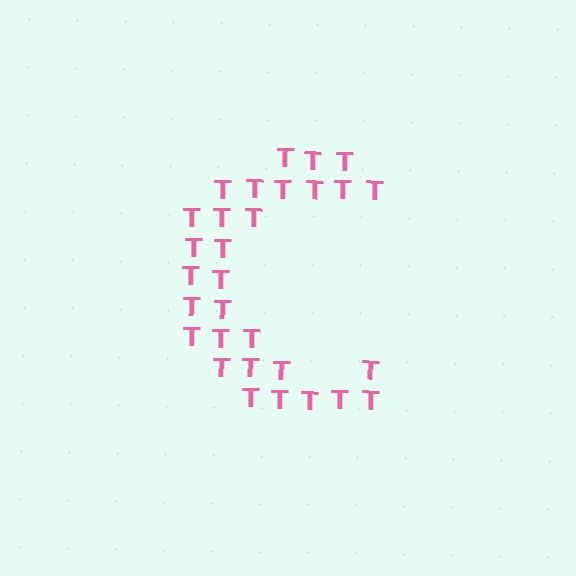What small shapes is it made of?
It is made of small letter T's.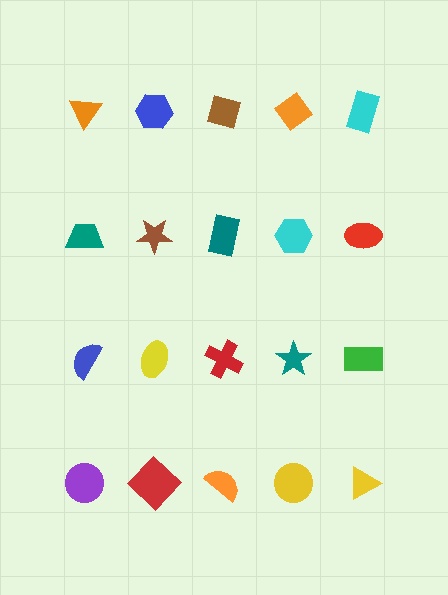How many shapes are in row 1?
5 shapes.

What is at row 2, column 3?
A teal rectangle.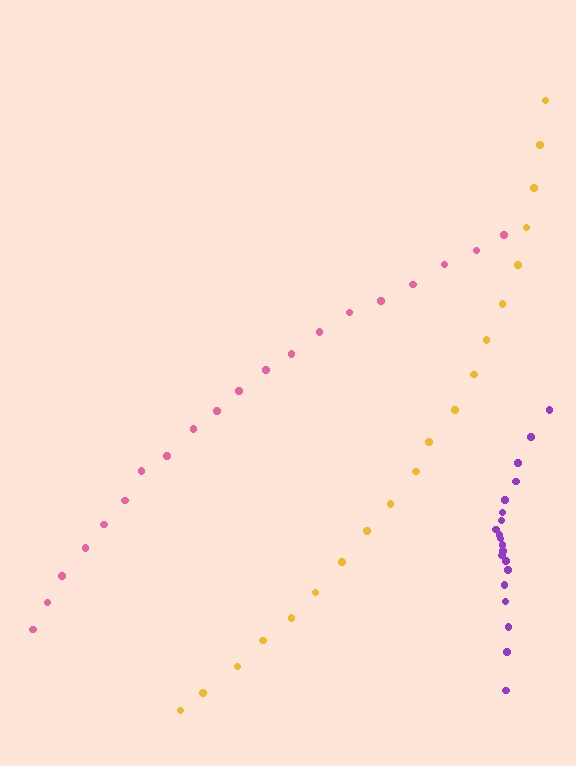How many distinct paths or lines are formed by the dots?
There are 3 distinct paths.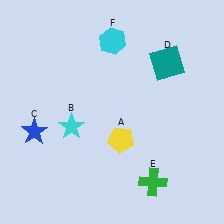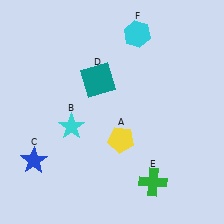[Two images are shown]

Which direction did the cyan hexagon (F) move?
The cyan hexagon (F) moved right.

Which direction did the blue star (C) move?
The blue star (C) moved down.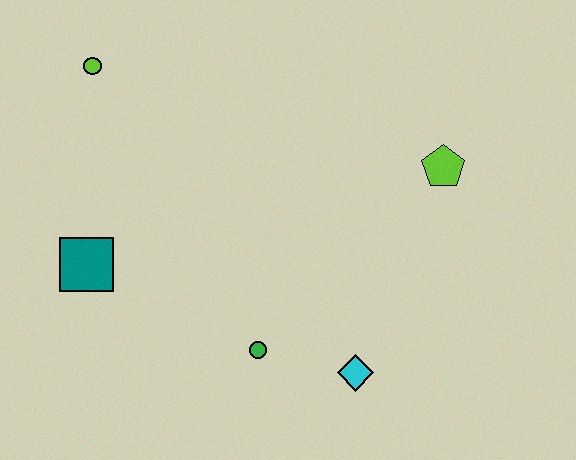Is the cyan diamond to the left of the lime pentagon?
Yes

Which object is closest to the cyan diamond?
The green circle is closest to the cyan diamond.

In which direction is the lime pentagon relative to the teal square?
The lime pentagon is to the right of the teal square.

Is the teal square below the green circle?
No